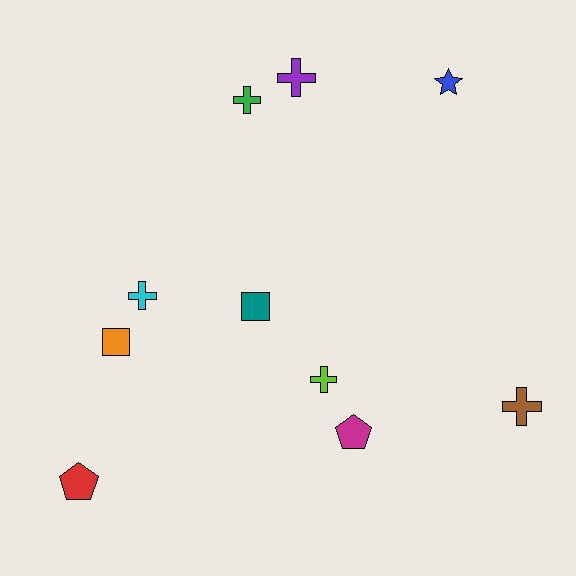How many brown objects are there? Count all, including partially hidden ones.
There is 1 brown object.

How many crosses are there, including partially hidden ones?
There are 5 crosses.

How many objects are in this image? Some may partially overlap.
There are 10 objects.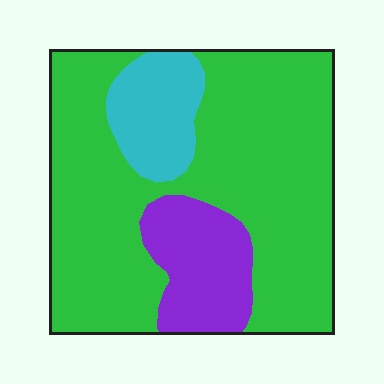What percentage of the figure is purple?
Purple takes up less than a sixth of the figure.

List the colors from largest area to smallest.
From largest to smallest: green, purple, cyan.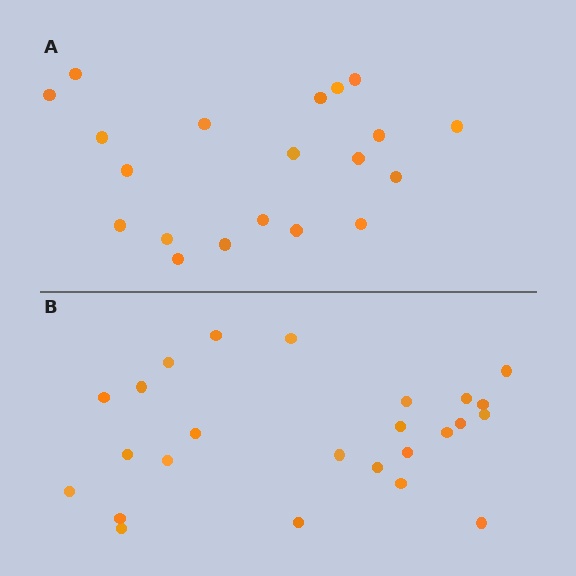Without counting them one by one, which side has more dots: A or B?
Region B (the bottom region) has more dots.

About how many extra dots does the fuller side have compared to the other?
Region B has about 5 more dots than region A.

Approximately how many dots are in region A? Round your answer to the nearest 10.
About 20 dots.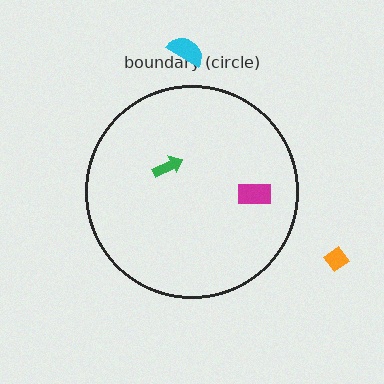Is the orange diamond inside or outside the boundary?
Outside.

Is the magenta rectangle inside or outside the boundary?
Inside.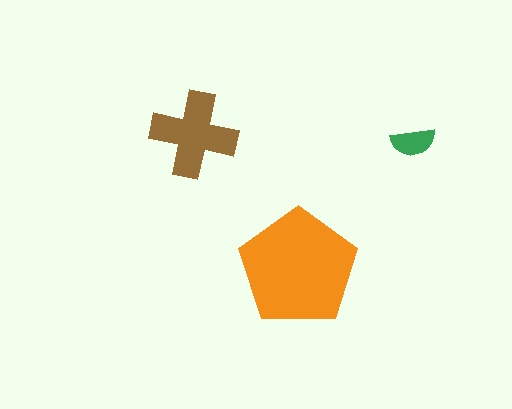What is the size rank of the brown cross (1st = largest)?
2nd.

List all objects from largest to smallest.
The orange pentagon, the brown cross, the green semicircle.